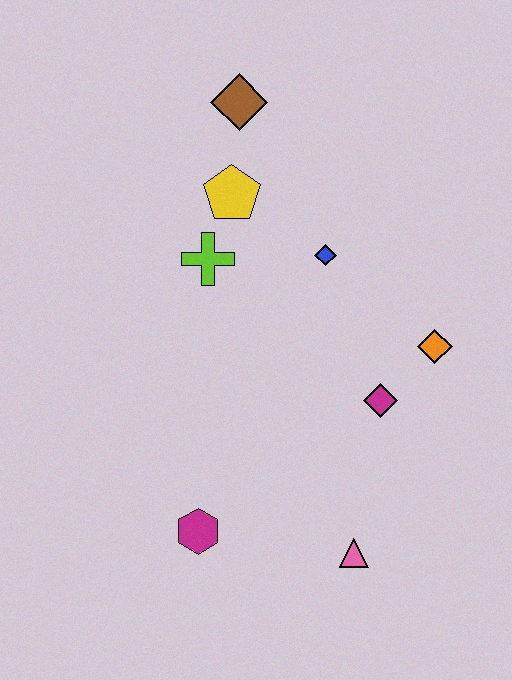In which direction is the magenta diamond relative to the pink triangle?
The magenta diamond is above the pink triangle.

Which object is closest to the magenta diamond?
The orange diamond is closest to the magenta diamond.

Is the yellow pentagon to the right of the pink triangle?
No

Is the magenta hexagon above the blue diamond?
No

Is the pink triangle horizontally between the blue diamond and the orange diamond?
Yes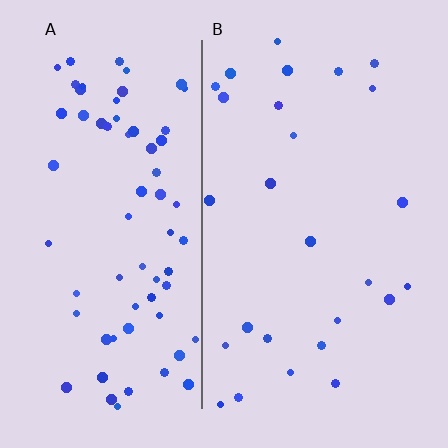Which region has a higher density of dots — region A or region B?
A (the left).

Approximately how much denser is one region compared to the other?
Approximately 2.6× — region A over region B.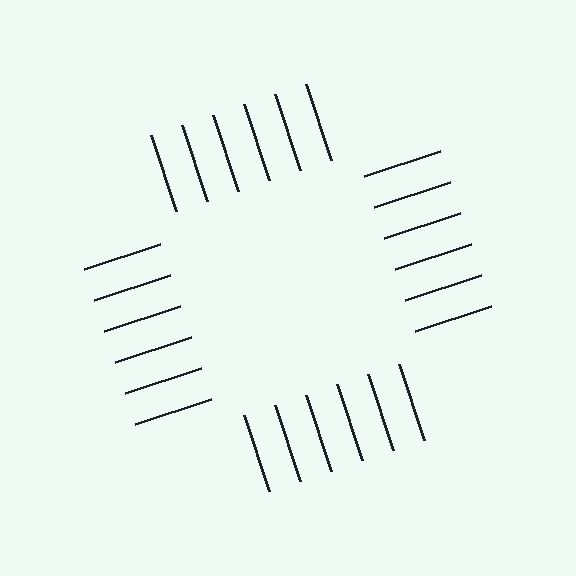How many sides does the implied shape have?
4 sides — the line-ends trace a square.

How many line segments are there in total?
24 — 6 along each of the 4 edges.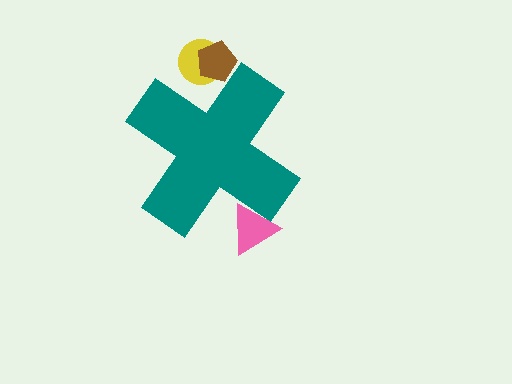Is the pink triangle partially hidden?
Yes, the pink triangle is partially hidden behind the teal cross.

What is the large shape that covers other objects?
A teal cross.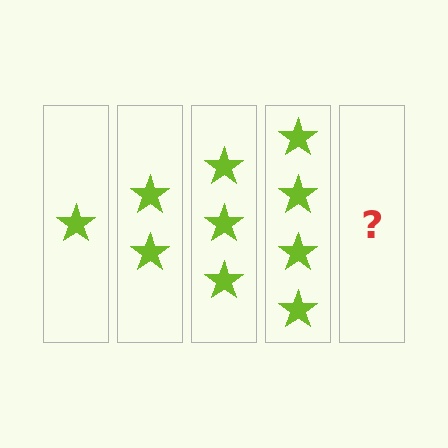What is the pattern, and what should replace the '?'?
The pattern is that each step adds one more star. The '?' should be 5 stars.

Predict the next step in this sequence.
The next step is 5 stars.